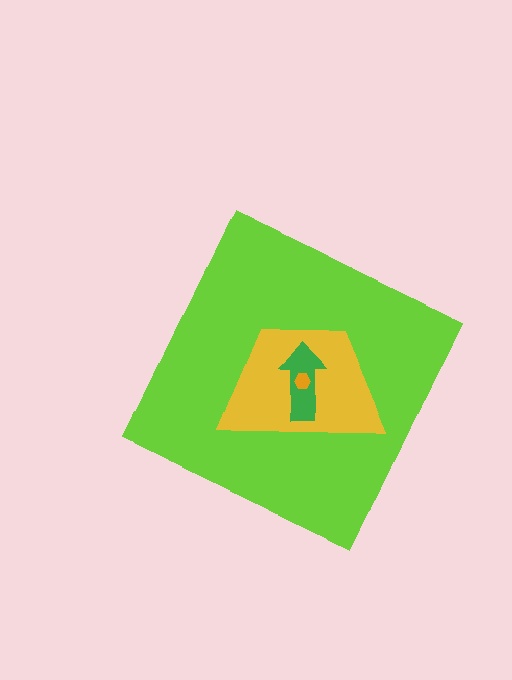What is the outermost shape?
The lime diamond.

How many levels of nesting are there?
4.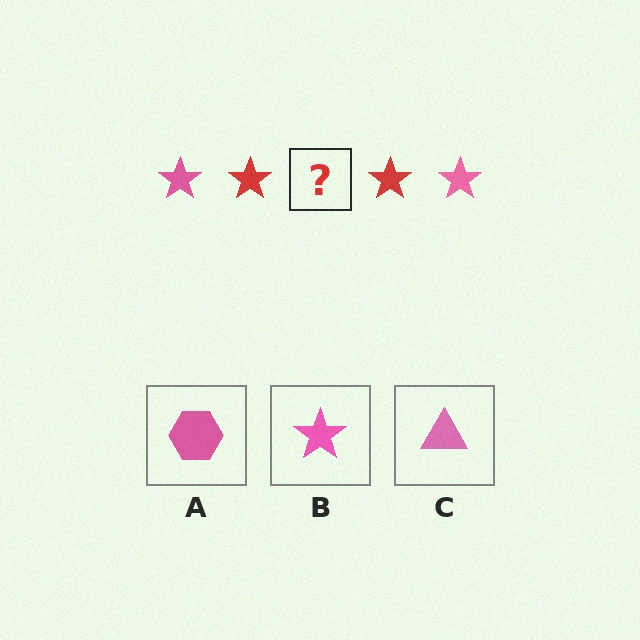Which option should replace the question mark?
Option B.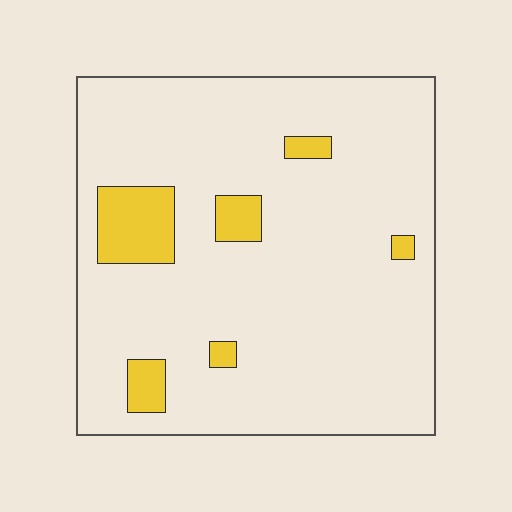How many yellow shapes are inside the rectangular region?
6.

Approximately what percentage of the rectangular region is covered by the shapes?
Approximately 10%.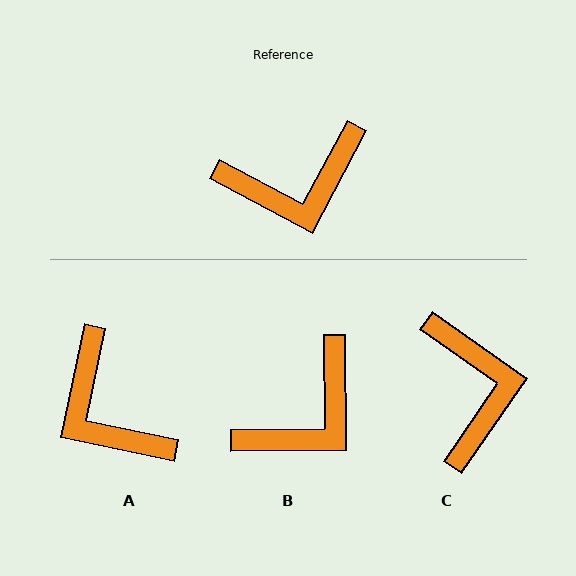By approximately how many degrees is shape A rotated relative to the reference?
Approximately 74 degrees clockwise.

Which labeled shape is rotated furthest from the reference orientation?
C, about 83 degrees away.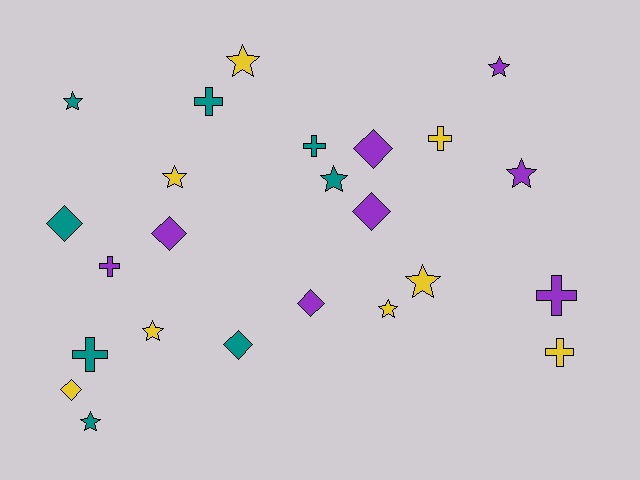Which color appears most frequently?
Teal, with 8 objects.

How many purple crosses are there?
There are 2 purple crosses.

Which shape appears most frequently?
Star, with 10 objects.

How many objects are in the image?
There are 24 objects.